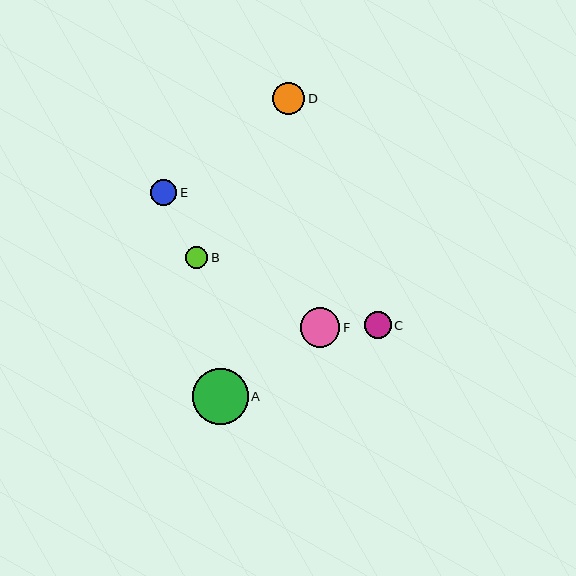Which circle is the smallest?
Circle B is the smallest with a size of approximately 22 pixels.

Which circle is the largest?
Circle A is the largest with a size of approximately 56 pixels.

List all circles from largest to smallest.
From largest to smallest: A, F, D, C, E, B.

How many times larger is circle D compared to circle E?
Circle D is approximately 1.3 times the size of circle E.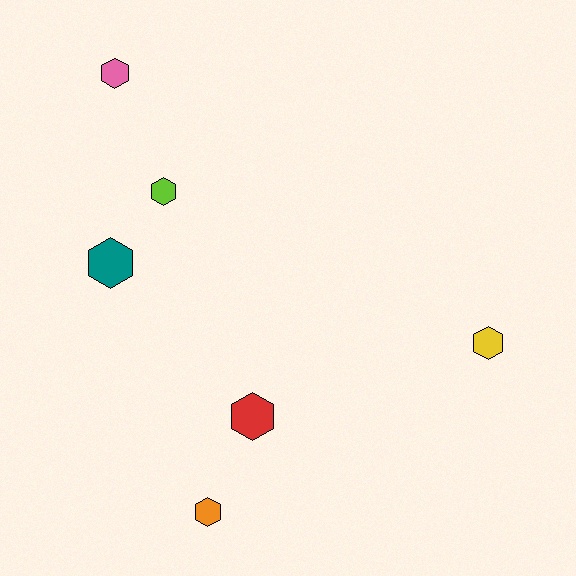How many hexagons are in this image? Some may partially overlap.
There are 6 hexagons.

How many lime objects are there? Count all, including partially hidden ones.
There is 1 lime object.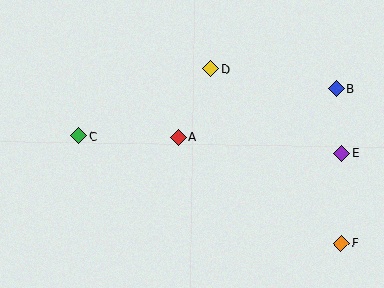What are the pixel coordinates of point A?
Point A is at (178, 137).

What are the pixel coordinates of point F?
Point F is at (342, 243).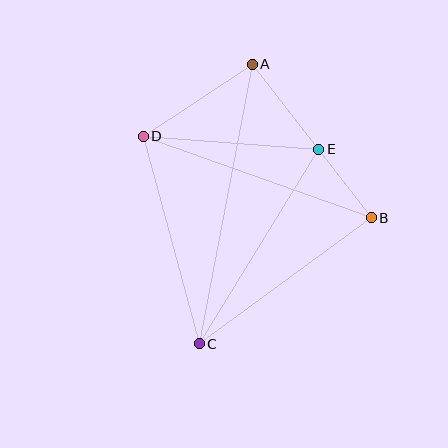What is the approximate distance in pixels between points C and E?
The distance between C and E is approximately 228 pixels.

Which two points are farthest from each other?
Points A and C are farthest from each other.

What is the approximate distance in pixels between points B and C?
The distance between B and C is approximately 213 pixels.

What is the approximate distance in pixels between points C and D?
The distance between C and D is approximately 215 pixels.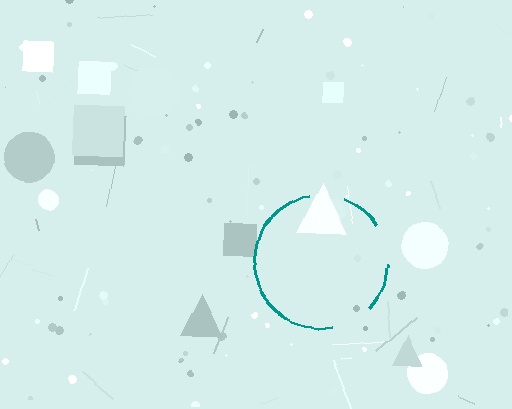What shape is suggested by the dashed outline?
The dashed outline suggests a circle.